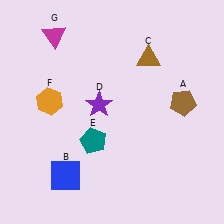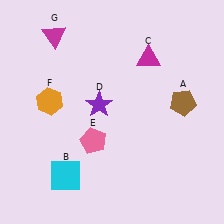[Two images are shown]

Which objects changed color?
B changed from blue to cyan. C changed from brown to magenta. E changed from teal to pink.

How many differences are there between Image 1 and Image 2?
There are 3 differences between the two images.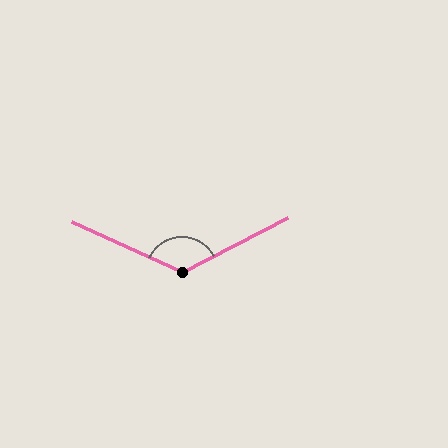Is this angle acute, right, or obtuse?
It is obtuse.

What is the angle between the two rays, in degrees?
Approximately 128 degrees.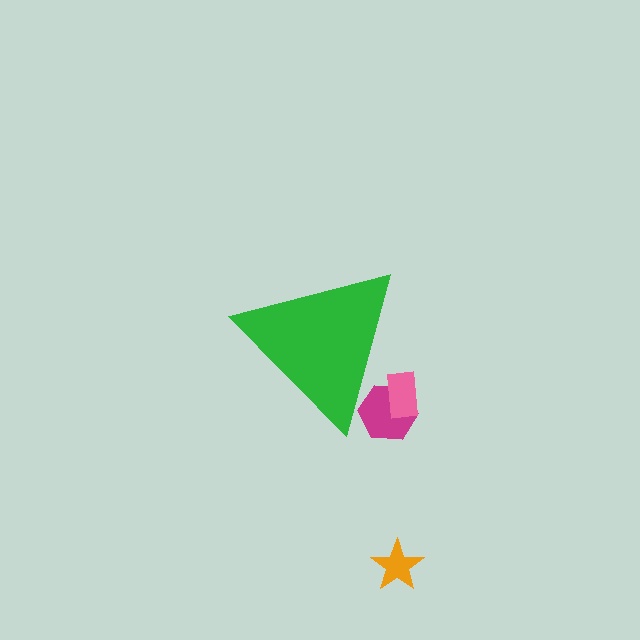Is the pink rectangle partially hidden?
Yes, the pink rectangle is partially hidden behind the green triangle.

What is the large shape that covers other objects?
A green triangle.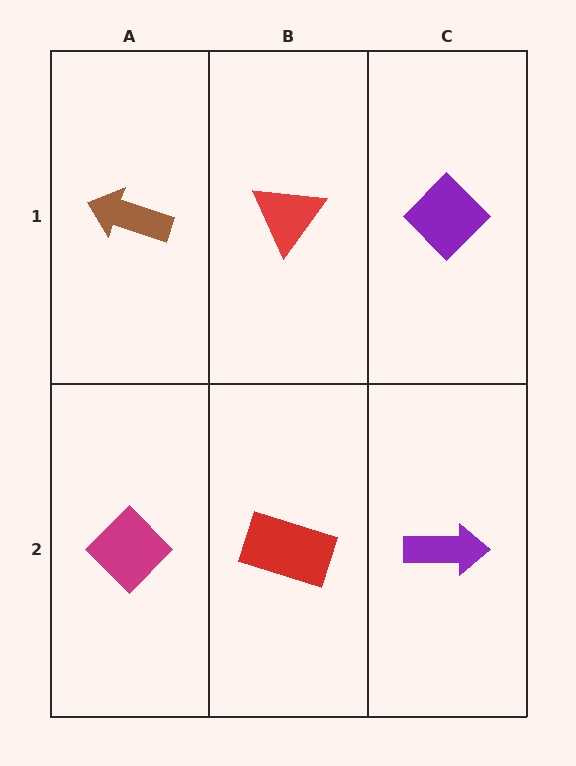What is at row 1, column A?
A brown arrow.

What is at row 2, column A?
A magenta diamond.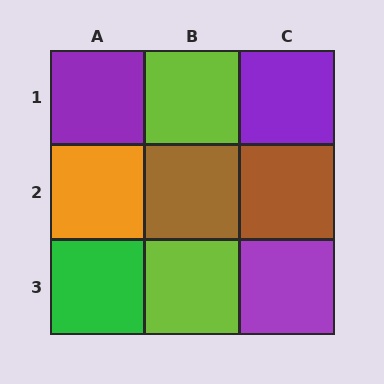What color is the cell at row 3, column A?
Green.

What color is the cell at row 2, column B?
Brown.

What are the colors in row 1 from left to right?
Purple, lime, purple.